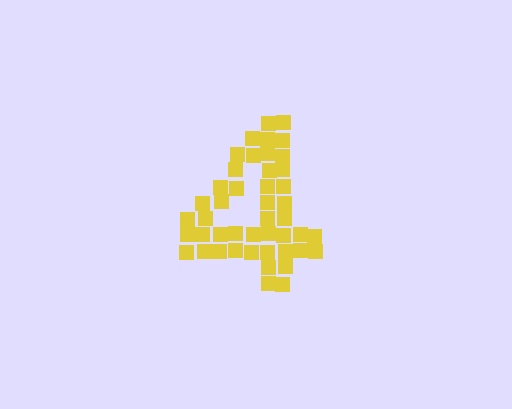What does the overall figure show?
The overall figure shows the digit 4.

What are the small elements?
The small elements are squares.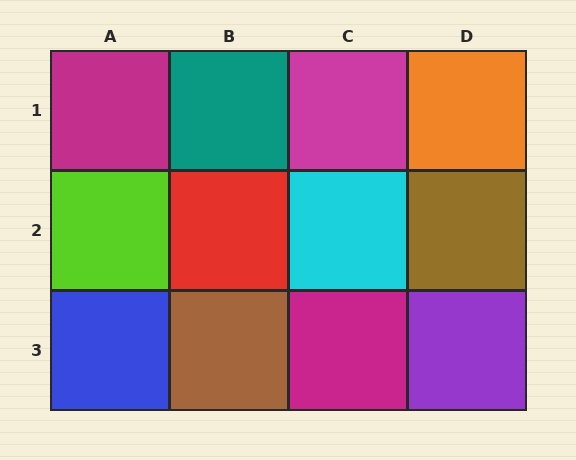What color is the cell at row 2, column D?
Brown.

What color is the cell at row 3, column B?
Brown.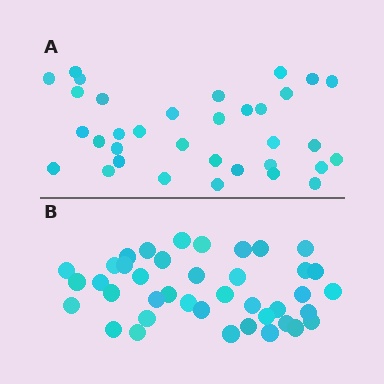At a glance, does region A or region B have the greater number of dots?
Region B (the bottom region) has more dots.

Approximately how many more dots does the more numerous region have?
Region B has about 6 more dots than region A.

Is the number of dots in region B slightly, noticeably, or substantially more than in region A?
Region B has only slightly more — the two regions are fairly close. The ratio is roughly 1.2 to 1.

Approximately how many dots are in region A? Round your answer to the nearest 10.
About 30 dots. (The exact count is 34, which rounds to 30.)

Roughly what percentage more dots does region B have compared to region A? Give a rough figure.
About 20% more.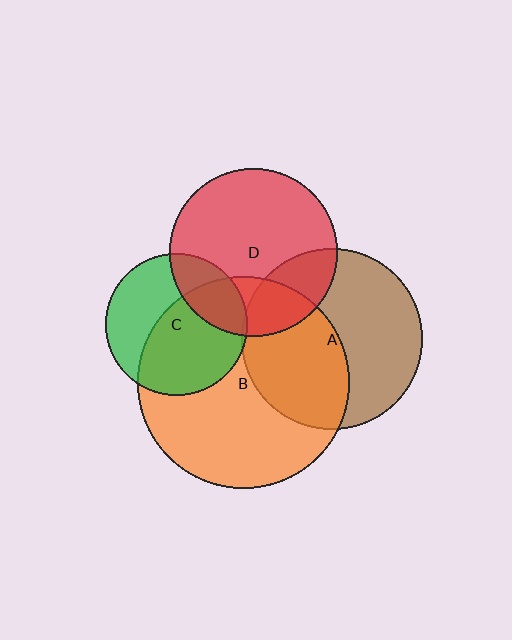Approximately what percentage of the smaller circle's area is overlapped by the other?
Approximately 25%.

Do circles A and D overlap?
Yes.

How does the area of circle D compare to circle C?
Approximately 1.4 times.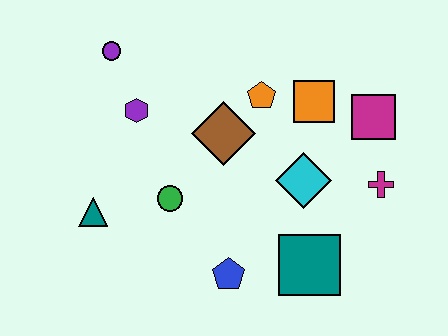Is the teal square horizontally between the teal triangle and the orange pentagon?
No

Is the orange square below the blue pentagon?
No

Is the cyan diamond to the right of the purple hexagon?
Yes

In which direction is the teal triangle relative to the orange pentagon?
The teal triangle is to the left of the orange pentagon.